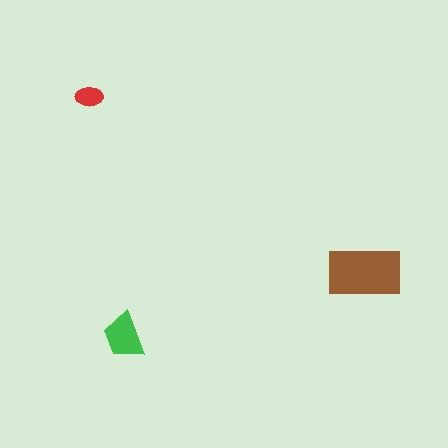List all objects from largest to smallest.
The brown rectangle, the green trapezoid, the red ellipse.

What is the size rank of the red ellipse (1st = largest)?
3rd.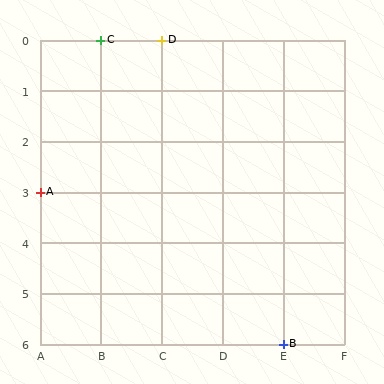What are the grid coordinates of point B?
Point B is at grid coordinates (E, 6).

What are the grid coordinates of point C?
Point C is at grid coordinates (B, 0).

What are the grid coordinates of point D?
Point D is at grid coordinates (C, 0).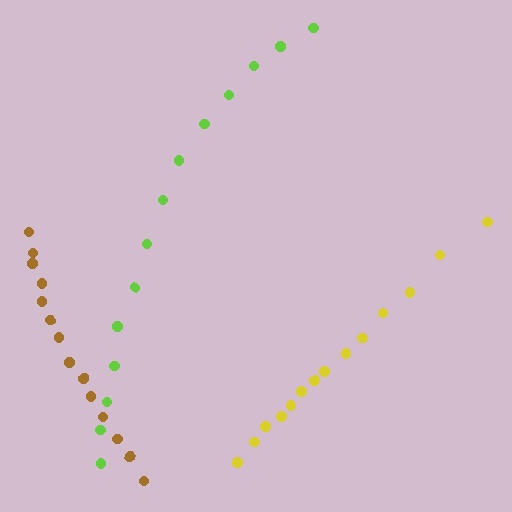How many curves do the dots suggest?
There are 3 distinct paths.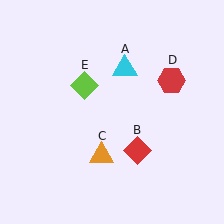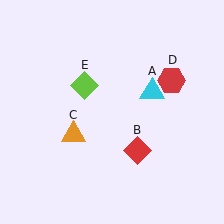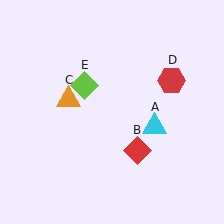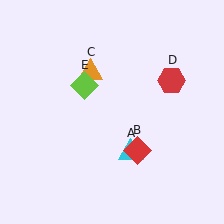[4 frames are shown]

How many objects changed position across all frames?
2 objects changed position: cyan triangle (object A), orange triangle (object C).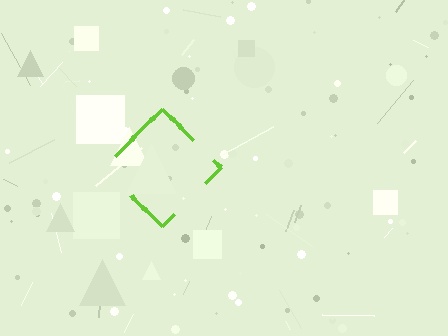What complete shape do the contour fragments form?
The contour fragments form a diamond.